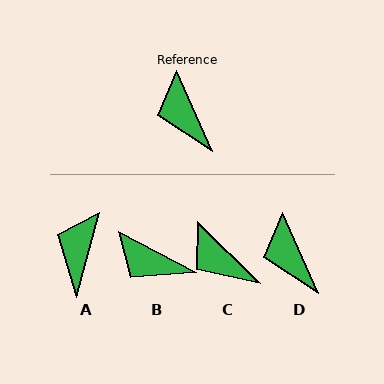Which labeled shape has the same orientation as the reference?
D.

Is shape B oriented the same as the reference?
No, it is off by about 38 degrees.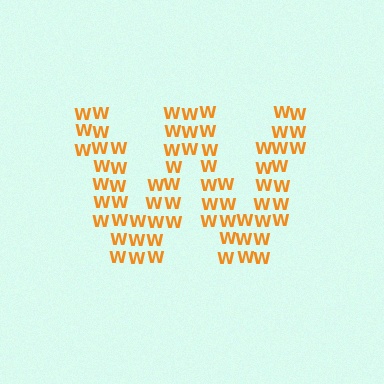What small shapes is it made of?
It is made of small letter W's.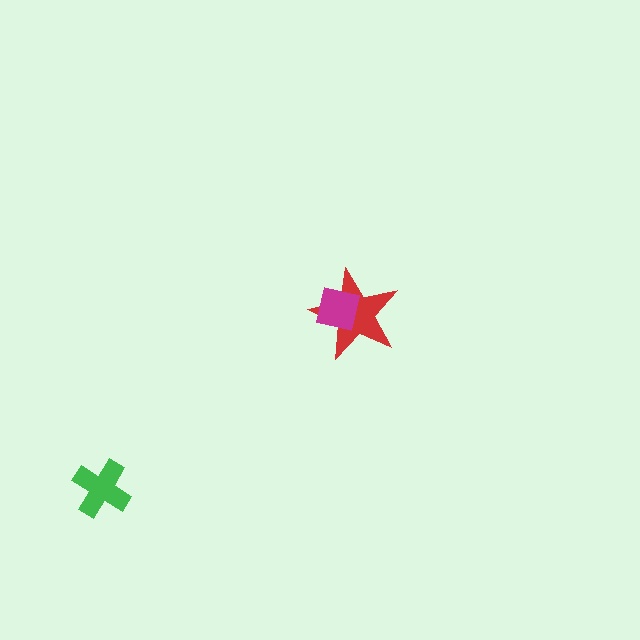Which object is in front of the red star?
The magenta square is in front of the red star.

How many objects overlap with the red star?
1 object overlaps with the red star.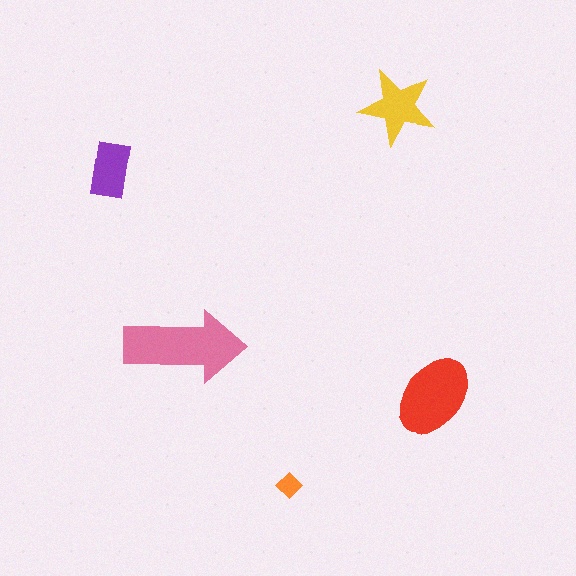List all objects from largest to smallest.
The pink arrow, the red ellipse, the yellow star, the purple rectangle, the orange diamond.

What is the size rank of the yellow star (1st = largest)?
3rd.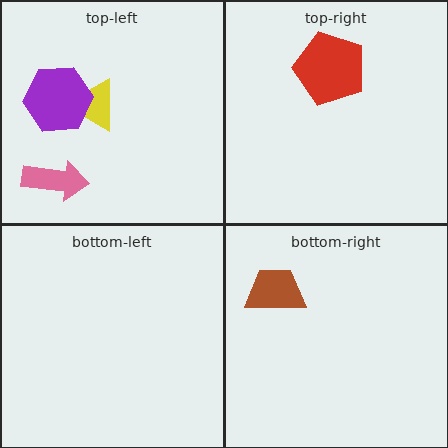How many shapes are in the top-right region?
1.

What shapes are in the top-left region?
The pink arrow, the yellow triangle, the purple hexagon.